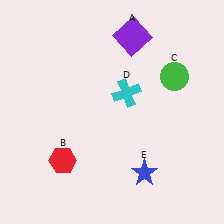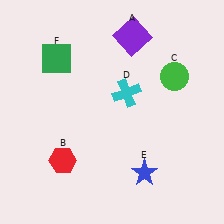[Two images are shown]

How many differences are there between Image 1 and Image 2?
There is 1 difference between the two images.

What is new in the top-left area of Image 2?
A green square (F) was added in the top-left area of Image 2.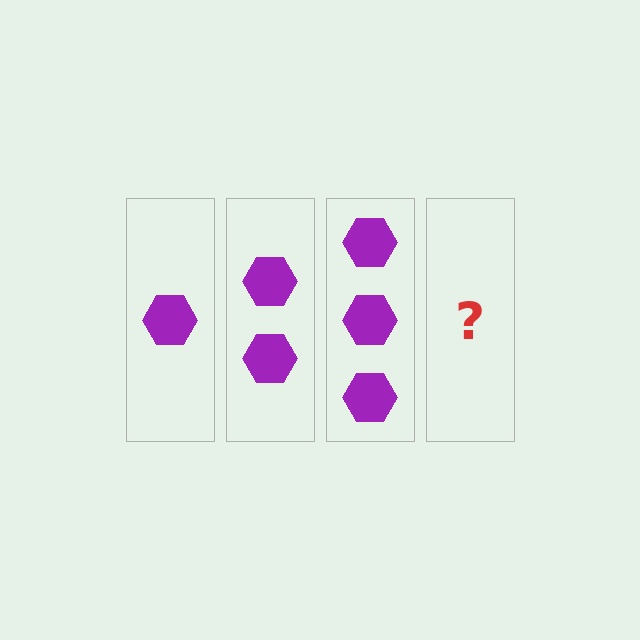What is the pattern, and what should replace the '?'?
The pattern is that each step adds one more hexagon. The '?' should be 4 hexagons.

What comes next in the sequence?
The next element should be 4 hexagons.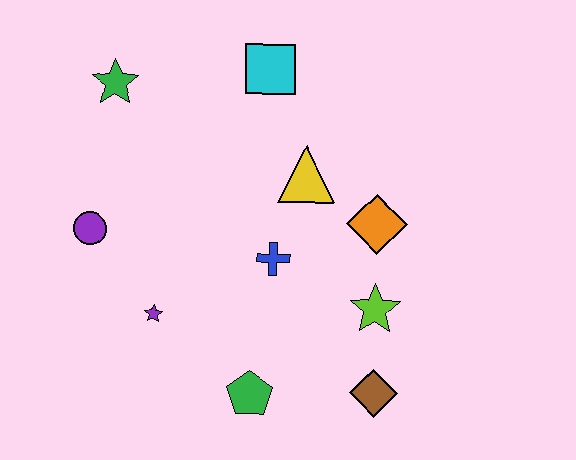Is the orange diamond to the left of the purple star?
No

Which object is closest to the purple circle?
The purple star is closest to the purple circle.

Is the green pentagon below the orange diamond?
Yes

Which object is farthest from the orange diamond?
The green star is farthest from the orange diamond.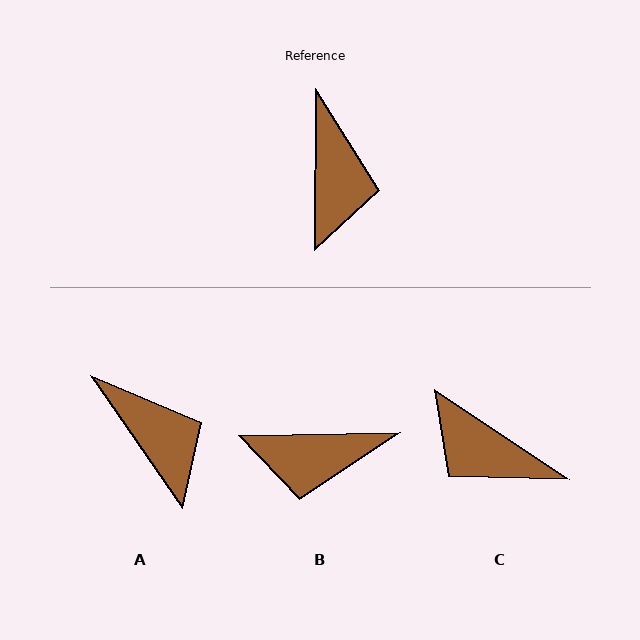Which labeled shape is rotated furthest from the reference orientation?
C, about 123 degrees away.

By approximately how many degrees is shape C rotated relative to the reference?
Approximately 123 degrees clockwise.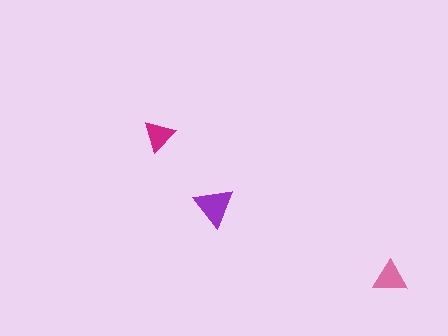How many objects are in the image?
There are 3 objects in the image.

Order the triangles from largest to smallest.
the purple one, the pink one, the magenta one.